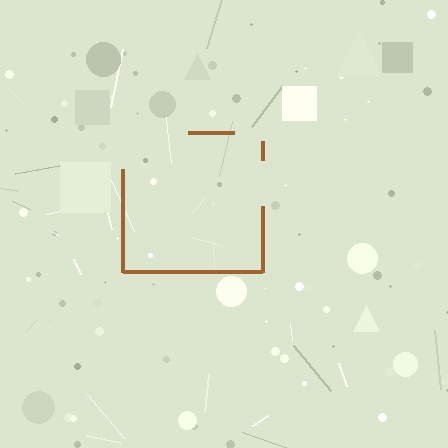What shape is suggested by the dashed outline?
The dashed outline suggests a square.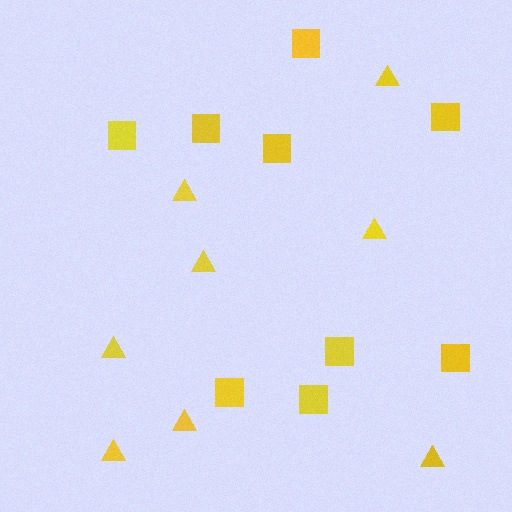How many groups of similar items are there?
There are 2 groups: one group of triangles (8) and one group of squares (9).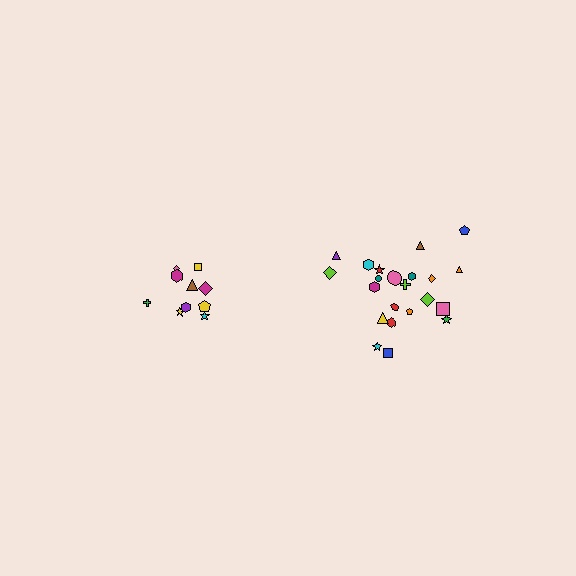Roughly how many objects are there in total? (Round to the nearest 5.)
Roughly 30 objects in total.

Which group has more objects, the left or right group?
The right group.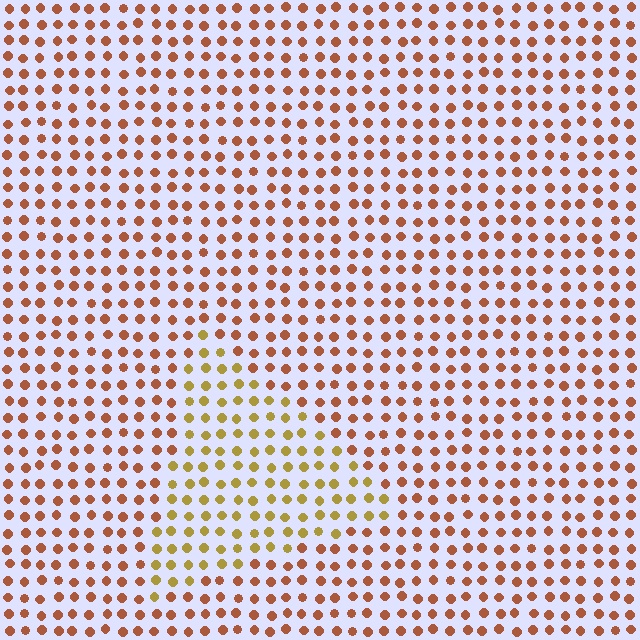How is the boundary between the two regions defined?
The boundary is defined purely by a slight shift in hue (about 35 degrees). Spacing, size, and orientation are identical on both sides.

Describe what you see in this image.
The image is filled with small brown elements in a uniform arrangement. A triangle-shaped region is visible where the elements are tinted to a slightly different hue, forming a subtle color boundary.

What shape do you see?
I see a triangle.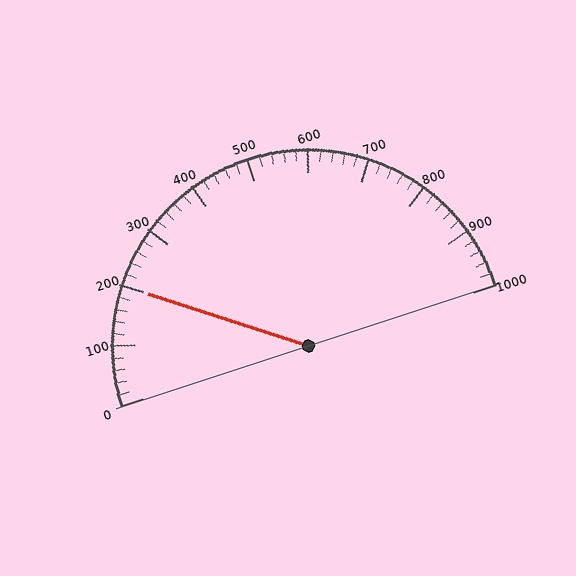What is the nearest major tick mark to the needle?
The nearest major tick mark is 200.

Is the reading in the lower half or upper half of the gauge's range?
The reading is in the lower half of the range (0 to 1000).